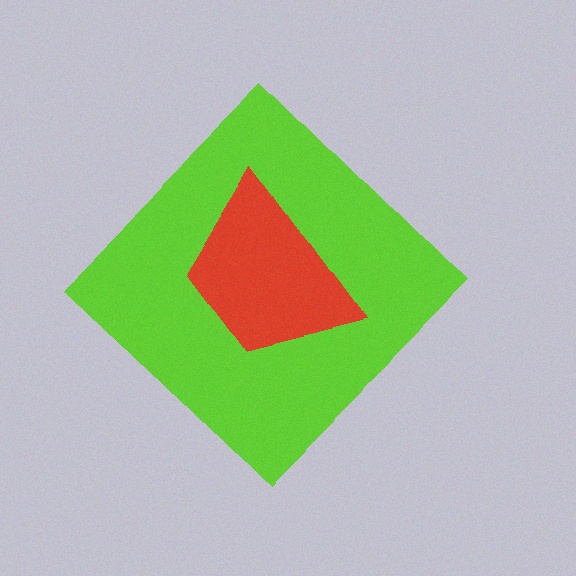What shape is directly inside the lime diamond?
The red trapezoid.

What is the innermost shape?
The red trapezoid.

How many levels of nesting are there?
2.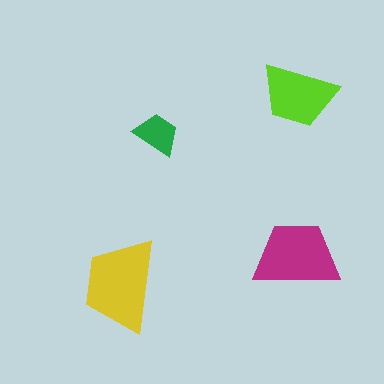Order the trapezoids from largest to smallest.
the yellow one, the magenta one, the lime one, the green one.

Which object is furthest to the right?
The lime trapezoid is rightmost.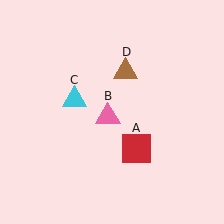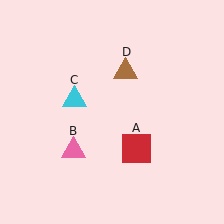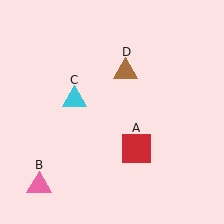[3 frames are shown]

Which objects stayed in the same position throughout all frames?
Red square (object A) and cyan triangle (object C) and brown triangle (object D) remained stationary.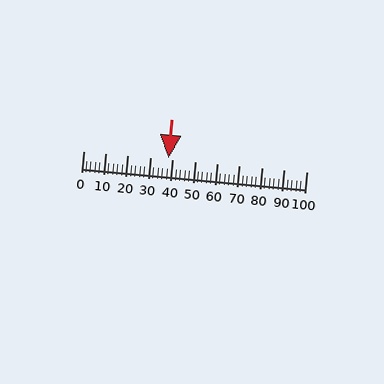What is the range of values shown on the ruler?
The ruler shows values from 0 to 100.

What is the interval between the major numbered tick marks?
The major tick marks are spaced 10 units apart.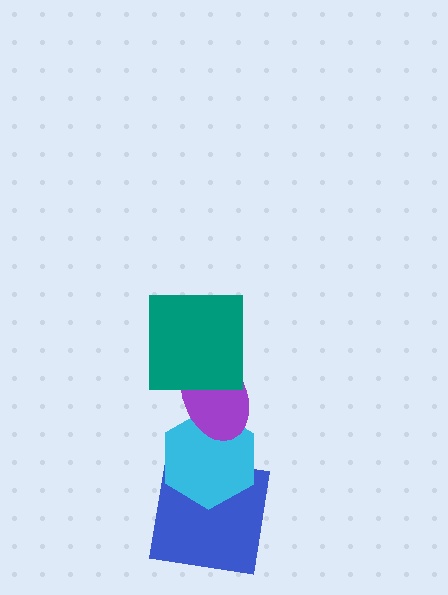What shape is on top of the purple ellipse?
The teal square is on top of the purple ellipse.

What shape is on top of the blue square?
The cyan hexagon is on top of the blue square.